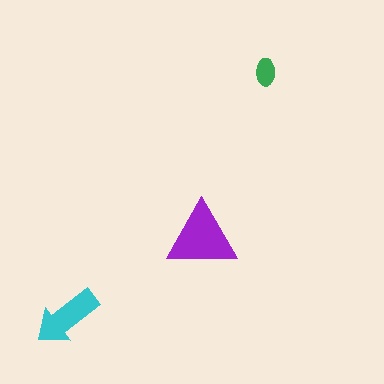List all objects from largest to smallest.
The purple triangle, the cyan arrow, the green ellipse.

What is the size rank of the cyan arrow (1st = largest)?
2nd.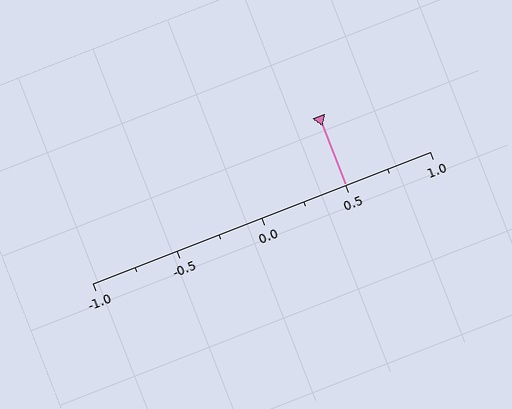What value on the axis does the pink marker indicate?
The marker indicates approximately 0.5.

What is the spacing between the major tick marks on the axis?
The major ticks are spaced 0.5 apart.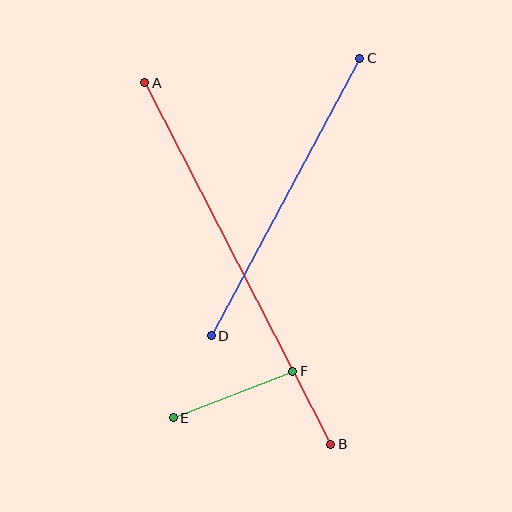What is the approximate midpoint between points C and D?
The midpoint is at approximately (286, 197) pixels.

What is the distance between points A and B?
The distance is approximately 407 pixels.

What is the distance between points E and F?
The distance is approximately 128 pixels.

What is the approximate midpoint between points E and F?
The midpoint is at approximately (233, 395) pixels.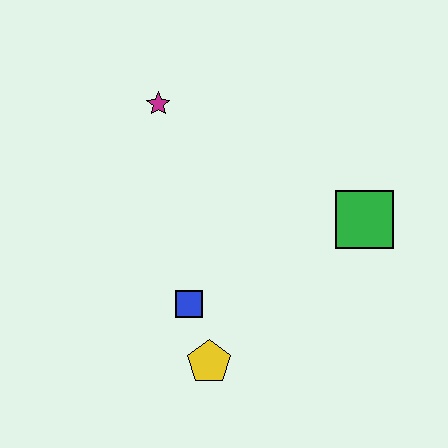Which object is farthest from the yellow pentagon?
The magenta star is farthest from the yellow pentagon.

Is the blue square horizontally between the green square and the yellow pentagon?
No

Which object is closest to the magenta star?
The blue square is closest to the magenta star.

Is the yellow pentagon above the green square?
No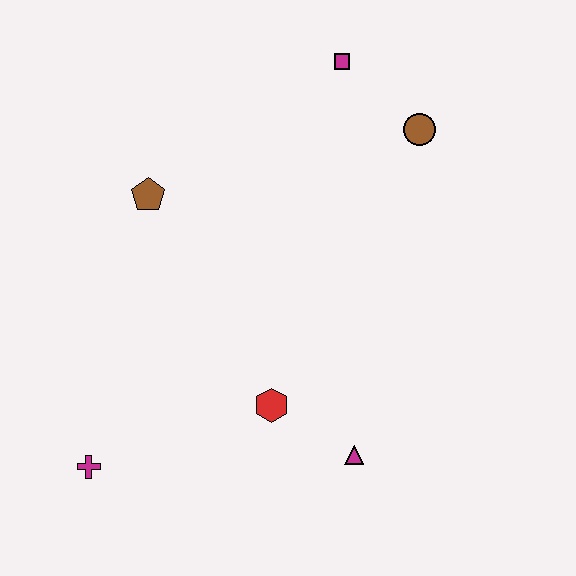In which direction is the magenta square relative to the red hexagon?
The magenta square is above the red hexagon.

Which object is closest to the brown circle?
The magenta square is closest to the brown circle.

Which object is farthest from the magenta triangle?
The magenta square is farthest from the magenta triangle.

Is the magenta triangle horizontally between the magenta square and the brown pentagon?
No